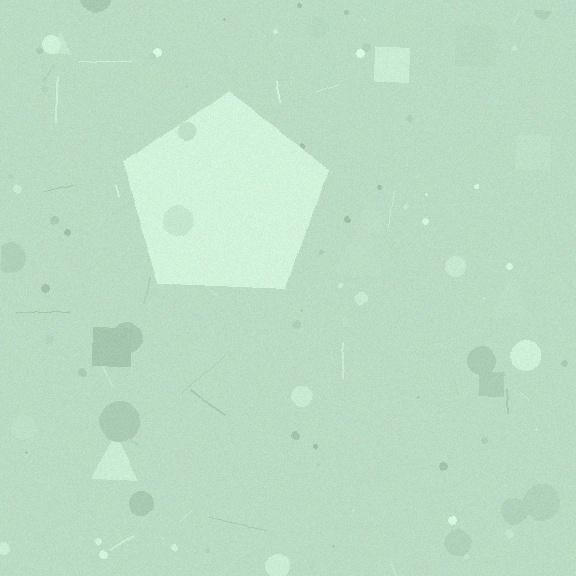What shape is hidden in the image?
A pentagon is hidden in the image.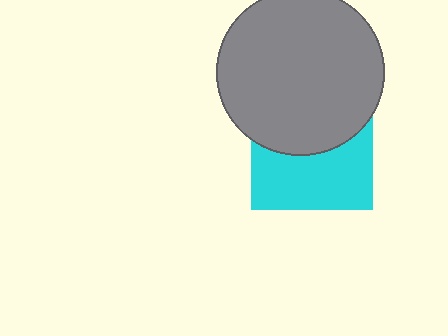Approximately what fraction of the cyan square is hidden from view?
Roughly 49% of the cyan square is hidden behind the gray circle.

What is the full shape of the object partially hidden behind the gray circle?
The partially hidden object is a cyan square.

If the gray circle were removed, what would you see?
You would see the complete cyan square.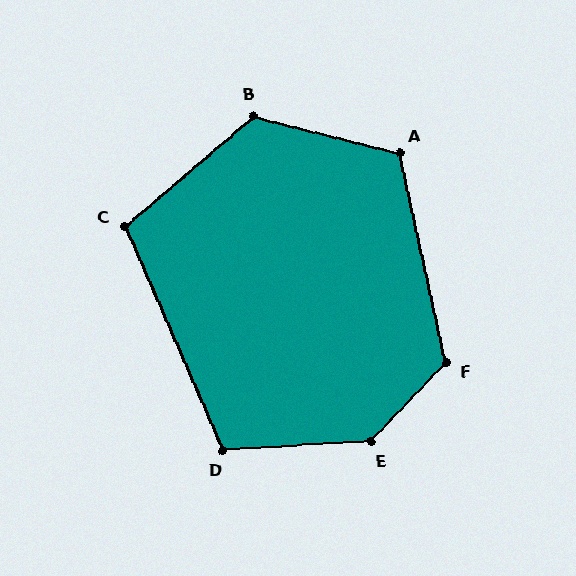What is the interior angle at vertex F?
Approximately 124 degrees (obtuse).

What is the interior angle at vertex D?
Approximately 110 degrees (obtuse).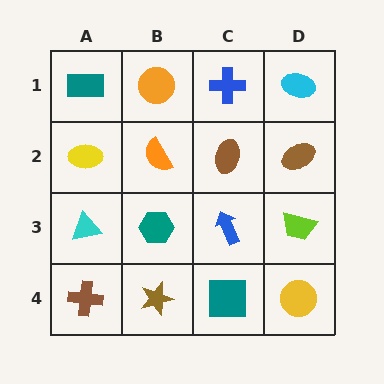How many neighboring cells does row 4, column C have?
3.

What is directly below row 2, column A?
A cyan triangle.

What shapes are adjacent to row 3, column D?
A brown ellipse (row 2, column D), a yellow circle (row 4, column D), a blue arrow (row 3, column C).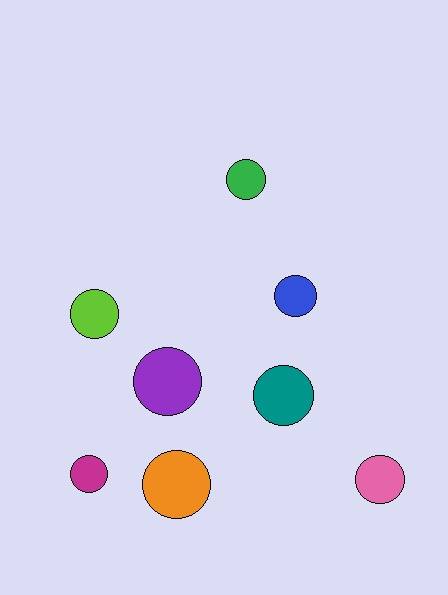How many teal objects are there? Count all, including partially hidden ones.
There is 1 teal object.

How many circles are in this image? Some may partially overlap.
There are 8 circles.